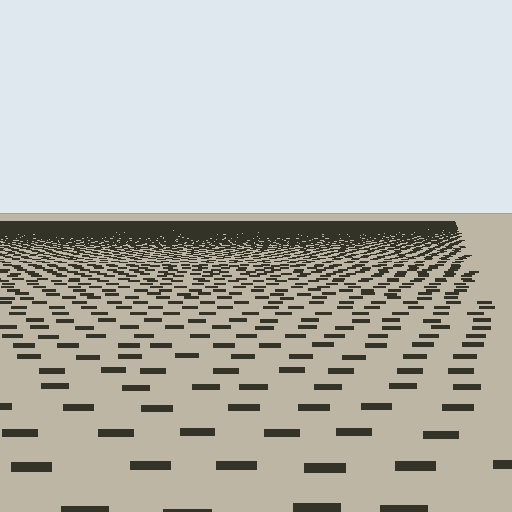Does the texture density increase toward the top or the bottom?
Density increases toward the top.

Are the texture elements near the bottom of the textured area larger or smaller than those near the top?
Larger. Near the bottom, elements are closer to the viewer and appear at a bigger on-screen size.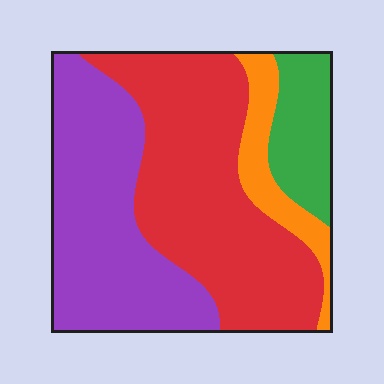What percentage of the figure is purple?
Purple covers about 35% of the figure.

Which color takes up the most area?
Red, at roughly 45%.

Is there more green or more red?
Red.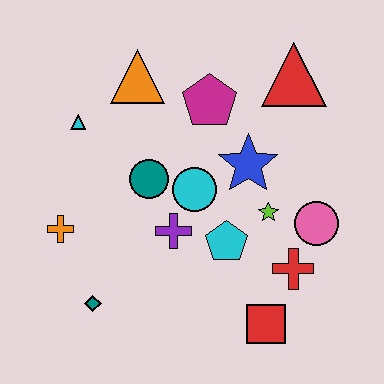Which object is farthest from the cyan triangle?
The red square is farthest from the cyan triangle.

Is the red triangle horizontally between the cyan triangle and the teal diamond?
No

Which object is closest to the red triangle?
The magenta pentagon is closest to the red triangle.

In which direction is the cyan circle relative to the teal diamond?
The cyan circle is above the teal diamond.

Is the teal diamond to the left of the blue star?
Yes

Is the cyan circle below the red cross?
No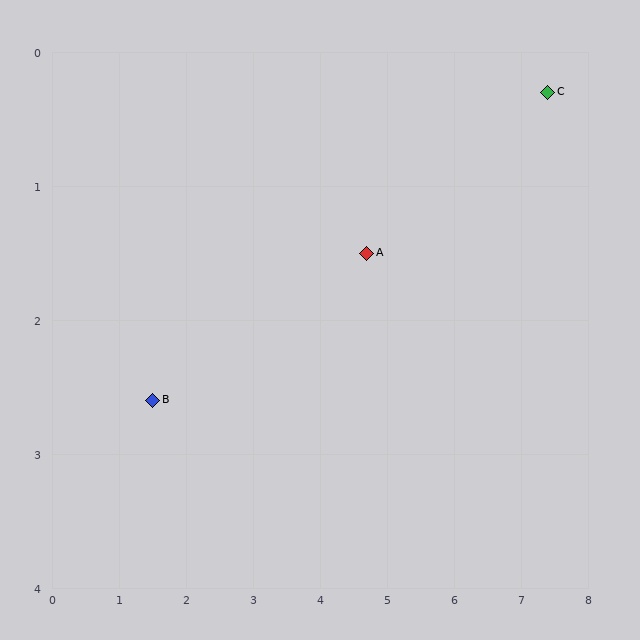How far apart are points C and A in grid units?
Points C and A are about 3.0 grid units apart.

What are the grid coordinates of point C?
Point C is at approximately (7.4, 0.3).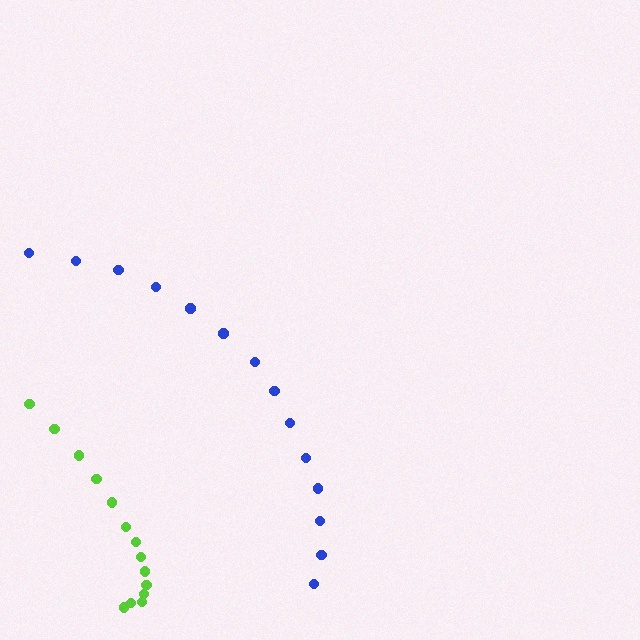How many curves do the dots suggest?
There are 2 distinct paths.